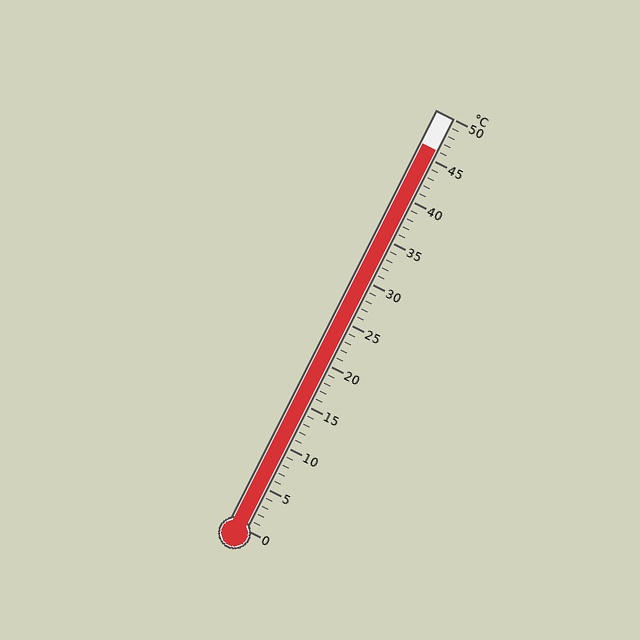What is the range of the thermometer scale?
The thermometer scale ranges from 0°C to 50°C.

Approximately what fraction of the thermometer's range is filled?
The thermometer is filled to approximately 90% of its range.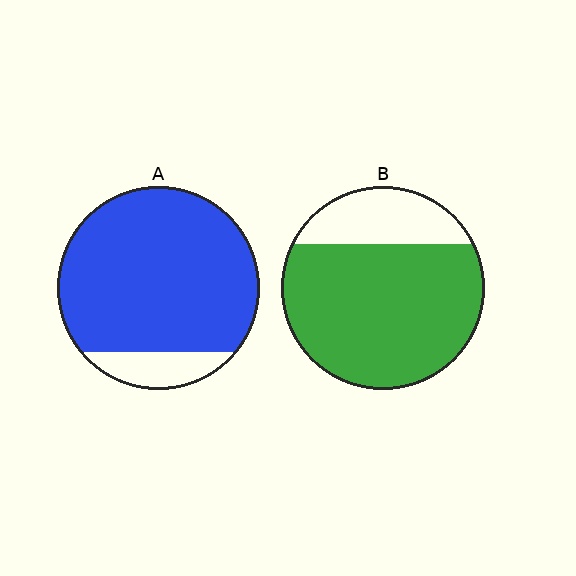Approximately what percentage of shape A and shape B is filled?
A is approximately 85% and B is approximately 75%.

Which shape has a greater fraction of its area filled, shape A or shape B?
Shape A.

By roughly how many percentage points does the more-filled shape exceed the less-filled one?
By roughly 10 percentage points (A over B).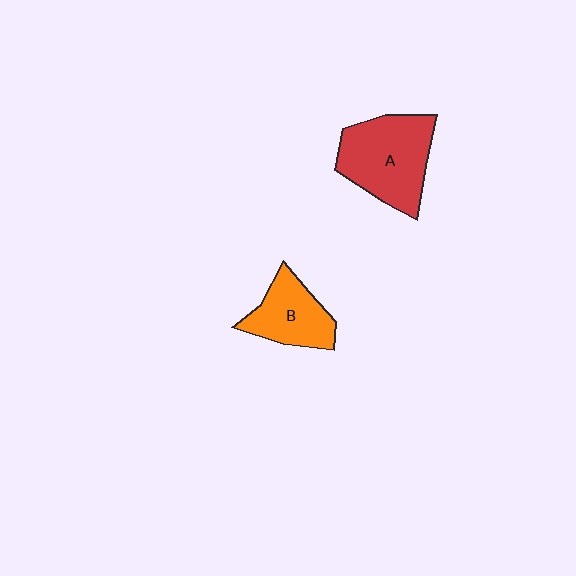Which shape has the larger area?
Shape A (red).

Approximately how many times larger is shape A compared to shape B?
Approximately 1.5 times.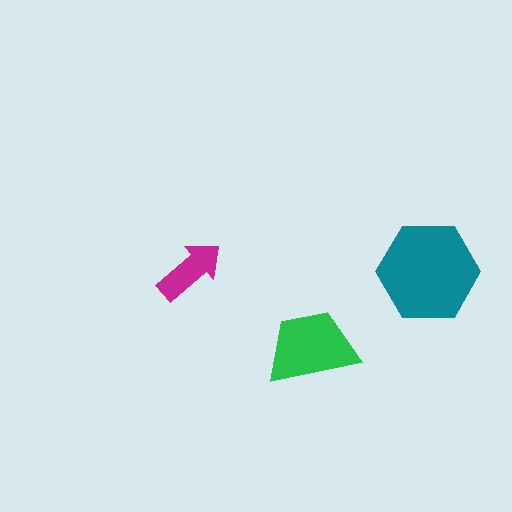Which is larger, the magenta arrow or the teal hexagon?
The teal hexagon.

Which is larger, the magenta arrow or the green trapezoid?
The green trapezoid.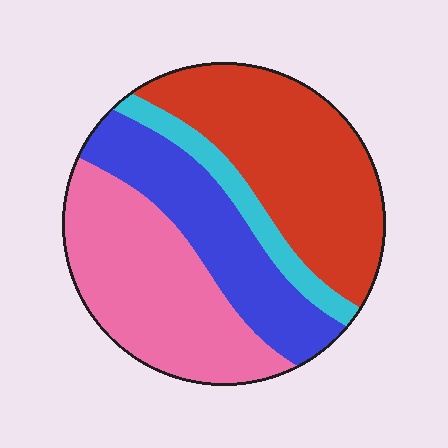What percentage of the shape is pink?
Pink covers around 30% of the shape.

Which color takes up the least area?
Cyan, at roughly 10%.